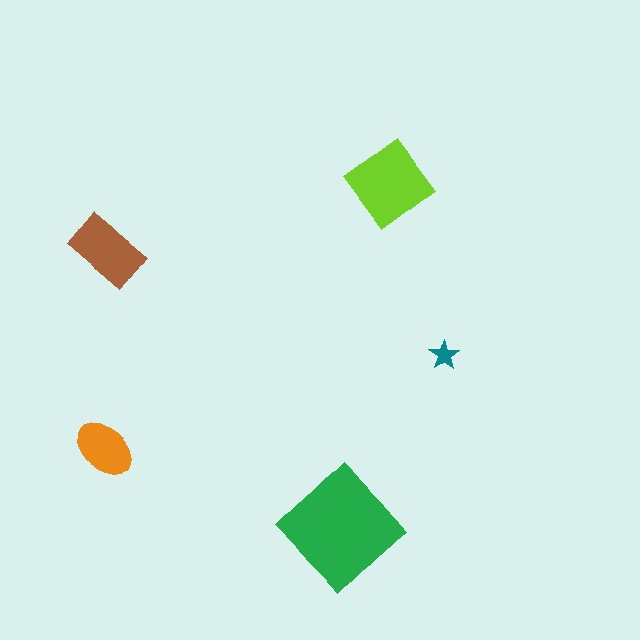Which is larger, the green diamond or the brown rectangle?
The green diamond.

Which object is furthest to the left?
The brown rectangle is leftmost.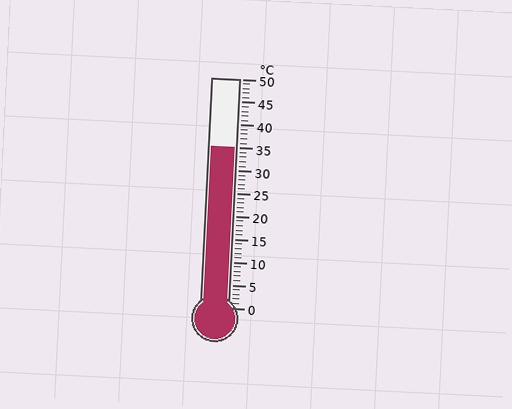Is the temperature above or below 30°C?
The temperature is above 30°C.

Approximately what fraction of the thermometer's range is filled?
The thermometer is filled to approximately 70% of its range.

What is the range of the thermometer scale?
The thermometer scale ranges from 0°C to 50°C.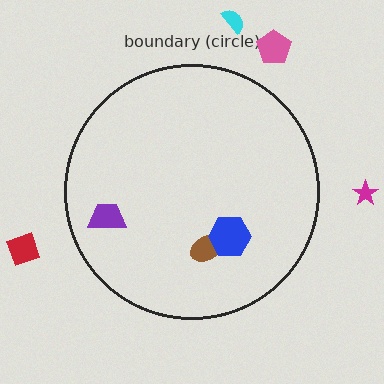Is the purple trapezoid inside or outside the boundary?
Inside.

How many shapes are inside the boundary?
3 inside, 4 outside.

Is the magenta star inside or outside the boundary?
Outside.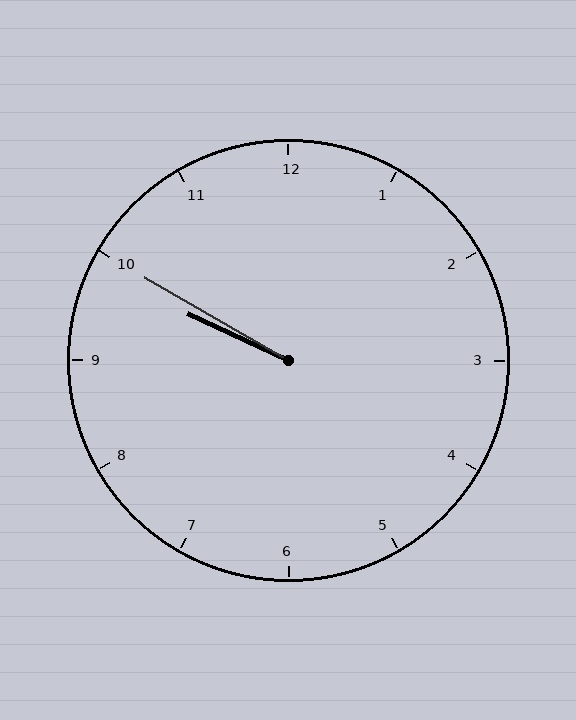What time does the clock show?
9:50.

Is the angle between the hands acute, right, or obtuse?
It is acute.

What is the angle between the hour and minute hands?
Approximately 5 degrees.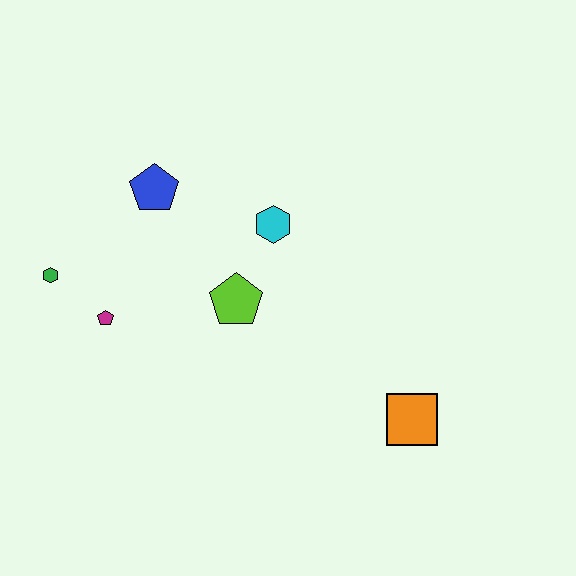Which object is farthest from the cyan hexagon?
The orange square is farthest from the cyan hexagon.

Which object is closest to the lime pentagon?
The cyan hexagon is closest to the lime pentagon.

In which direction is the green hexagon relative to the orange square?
The green hexagon is to the left of the orange square.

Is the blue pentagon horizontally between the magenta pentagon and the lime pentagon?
Yes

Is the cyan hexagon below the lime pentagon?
No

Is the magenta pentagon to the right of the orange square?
No